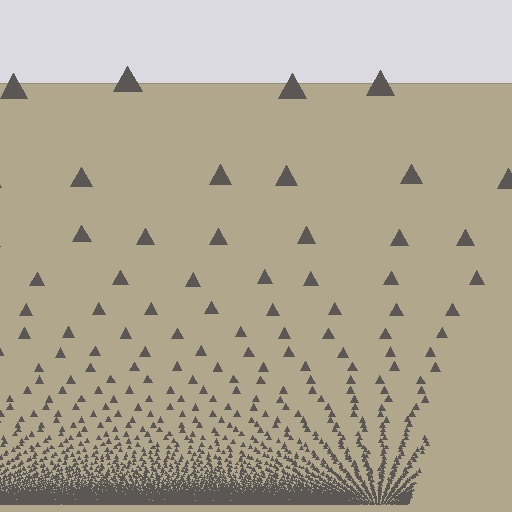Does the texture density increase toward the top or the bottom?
Density increases toward the bottom.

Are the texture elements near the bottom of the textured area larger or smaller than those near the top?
Smaller. The gradient is inverted — elements near the bottom are smaller and denser.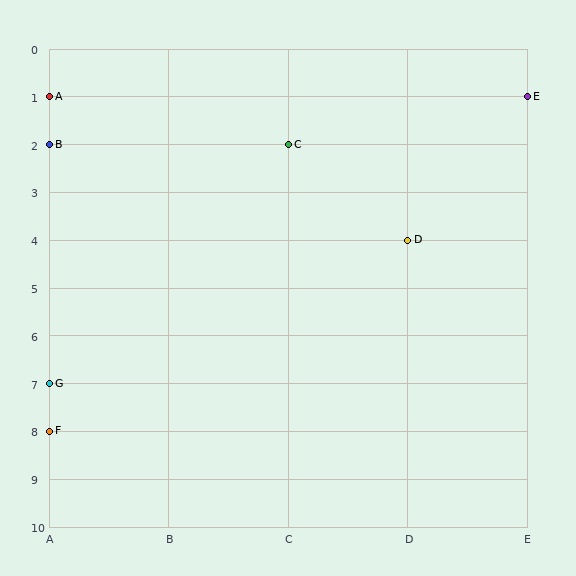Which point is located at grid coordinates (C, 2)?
Point C is at (C, 2).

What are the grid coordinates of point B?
Point B is at grid coordinates (A, 2).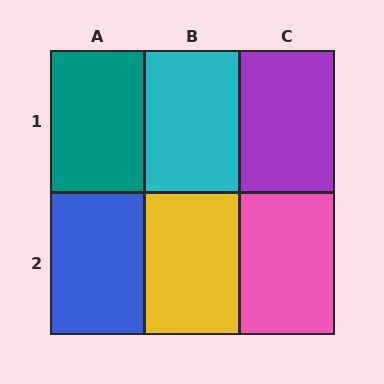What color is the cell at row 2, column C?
Pink.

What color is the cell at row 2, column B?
Yellow.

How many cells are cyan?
1 cell is cyan.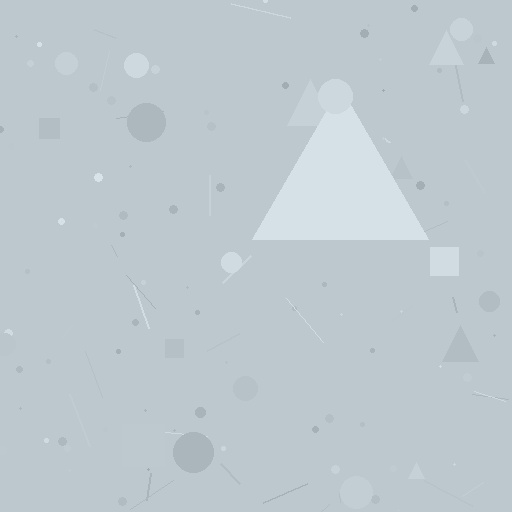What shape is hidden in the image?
A triangle is hidden in the image.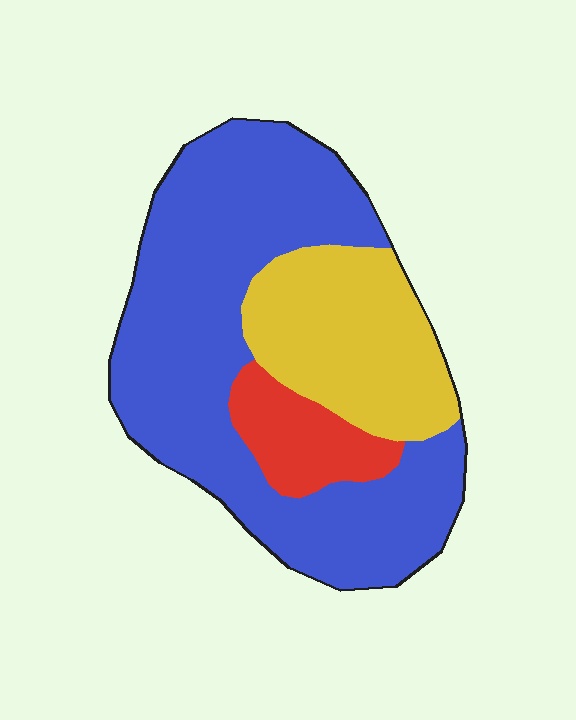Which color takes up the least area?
Red, at roughly 10%.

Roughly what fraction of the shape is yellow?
Yellow takes up about one quarter (1/4) of the shape.